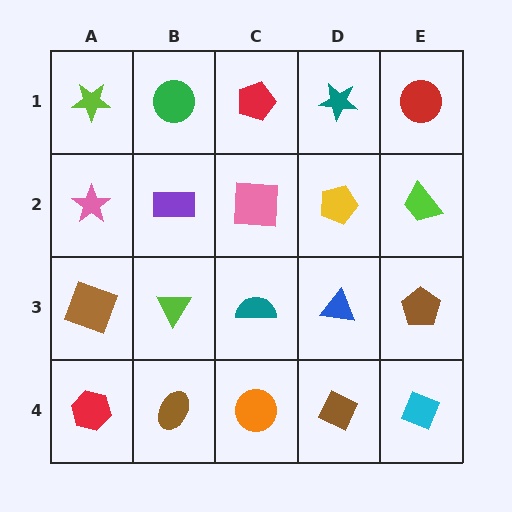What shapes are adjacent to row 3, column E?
A lime trapezoid (row 2, column E), a cyan diamond (row 4, column E), a blue triangle (row 3, column D).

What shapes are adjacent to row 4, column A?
A brown square (row 3, column A), a brown ellipse (row 4, column B).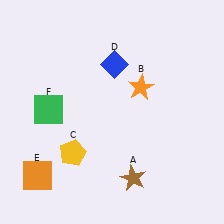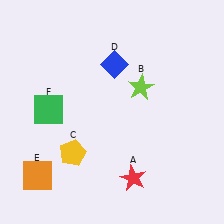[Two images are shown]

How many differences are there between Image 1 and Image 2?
There are 2 differences between the two images.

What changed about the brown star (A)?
In Image 1, A is brown. In Image 2, it changed to red.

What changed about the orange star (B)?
In Image 1, B is orange. In Image 2, it changed to lime.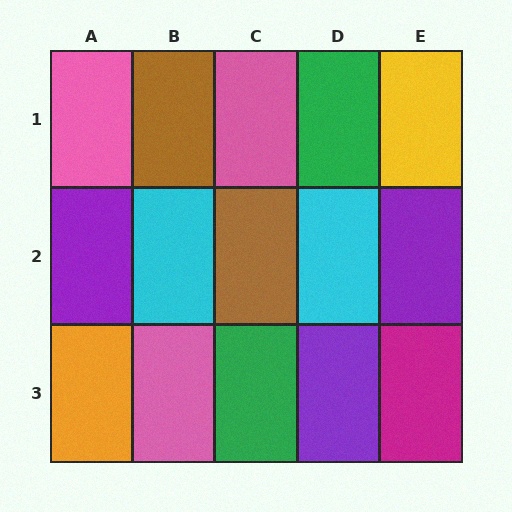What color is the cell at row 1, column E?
Yellow.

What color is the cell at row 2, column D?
Cyan.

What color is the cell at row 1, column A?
Pink.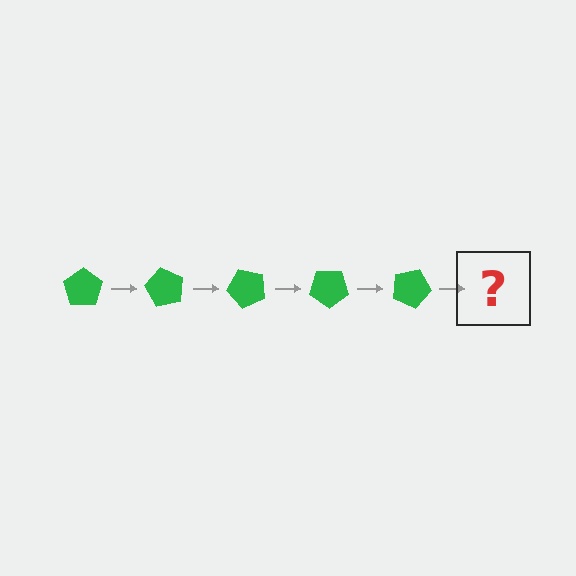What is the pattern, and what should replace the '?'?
The pattern is that the pentagon rotates 60 degrees each step. The '?' should be a green pentagon rotated 300 degrees.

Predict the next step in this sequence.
The next step is a green pentagon rotated 300 degrees.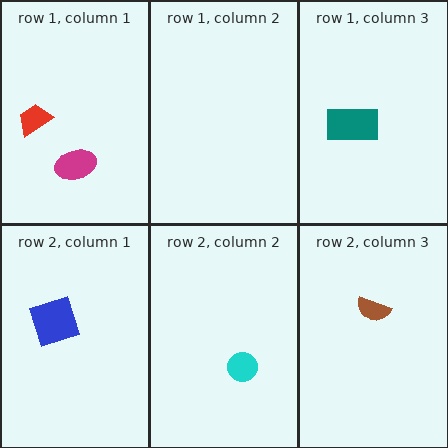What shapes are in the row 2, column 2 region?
The cyan circle.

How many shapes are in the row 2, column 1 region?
1.